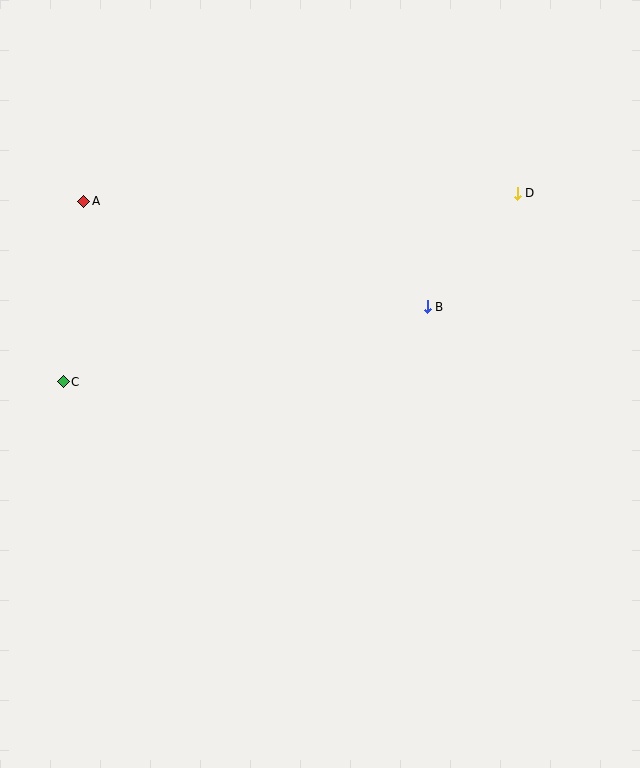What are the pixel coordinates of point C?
Point C is at (63, 382).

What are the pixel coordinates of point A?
Point A is at (84, 201).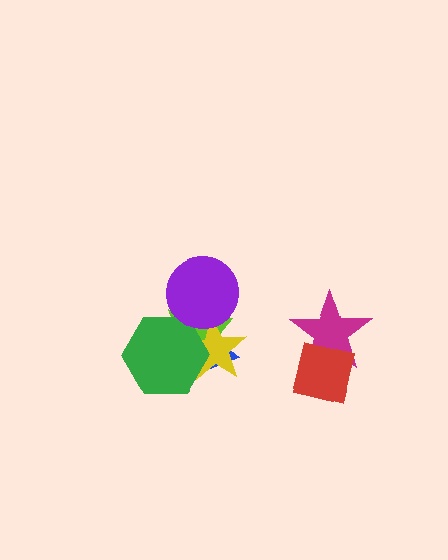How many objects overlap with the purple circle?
3 objects overlap with the purple circle.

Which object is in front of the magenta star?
The red square is in front of the magenta star.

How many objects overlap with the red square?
1 object overlaps with the red square.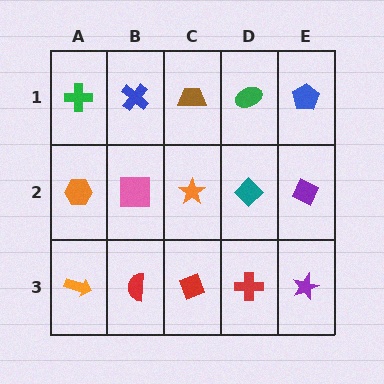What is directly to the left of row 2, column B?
An orange hexagon.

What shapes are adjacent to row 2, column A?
A green cross (row 1, column A), an orange arrow (row 3, column A), a pink square (row 2, column B).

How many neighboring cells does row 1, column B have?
3.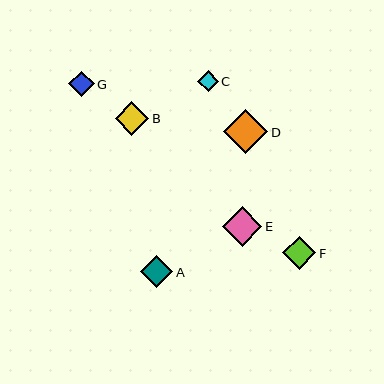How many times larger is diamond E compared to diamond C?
Diamond E is approximately 1.9 times the size of diamond C.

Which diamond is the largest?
Diamond D is the largest with a size of approximately 44 pixels.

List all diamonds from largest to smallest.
From largest to smallest: D, E, B, F, A, G, C.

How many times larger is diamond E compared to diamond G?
Diamond E is approximately 1.5 times the size of diamond G.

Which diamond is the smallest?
Diamond C is the smallest with a size of approximately 21 pixels.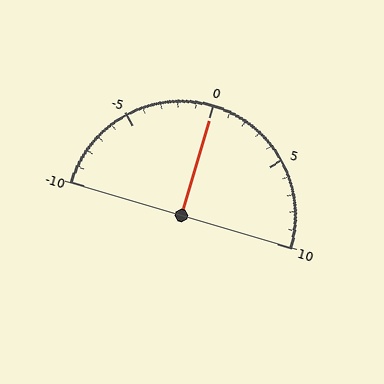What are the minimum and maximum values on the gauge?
The gauge ranges from -10 to 10.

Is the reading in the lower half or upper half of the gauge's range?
The reading is in the upper half of the range (-10 to 10).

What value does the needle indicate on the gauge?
The needle indicates approximately 0.